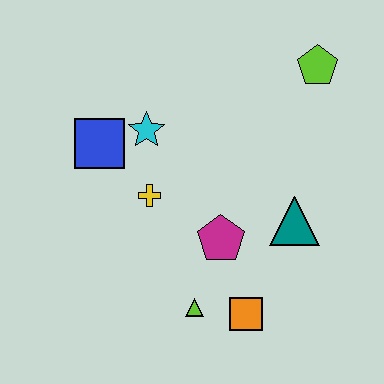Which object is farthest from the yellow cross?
The lime pentagon is farthest from the yellow cross.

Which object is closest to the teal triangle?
The magenta pentagon is closest to the teal triangle.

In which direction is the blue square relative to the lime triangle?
The blue square is above the lime triangle.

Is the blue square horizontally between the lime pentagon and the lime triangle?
No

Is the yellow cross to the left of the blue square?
No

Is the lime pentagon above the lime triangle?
Yes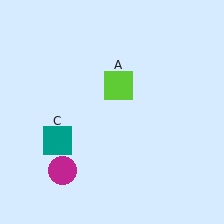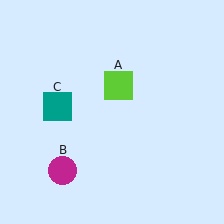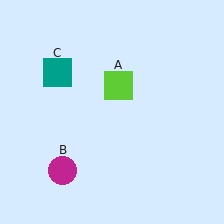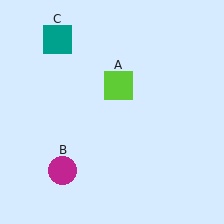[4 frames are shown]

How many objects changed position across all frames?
1 object changed position: teal square (object C).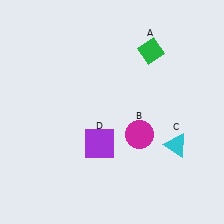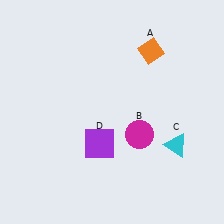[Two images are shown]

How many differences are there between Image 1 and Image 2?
There is 1 difference between the two images.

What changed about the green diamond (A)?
In Image 1, A is green. In Image 2, it changed to orange.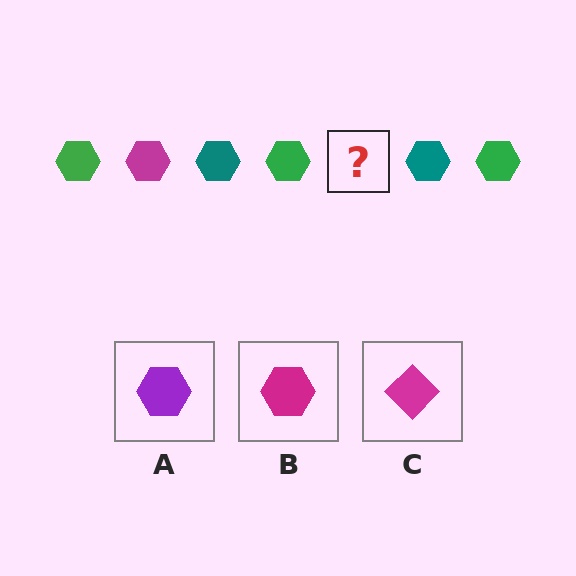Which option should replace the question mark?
Option B.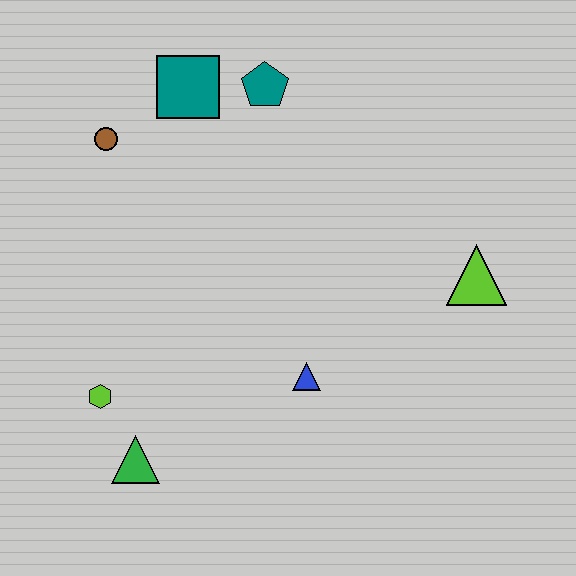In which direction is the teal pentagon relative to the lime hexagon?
The teal pentagon is above the lime hexagon.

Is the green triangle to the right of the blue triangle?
No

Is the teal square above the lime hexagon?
Yes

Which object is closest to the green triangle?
The lime hexagon is closest to the green triangle.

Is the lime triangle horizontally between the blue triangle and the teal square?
No